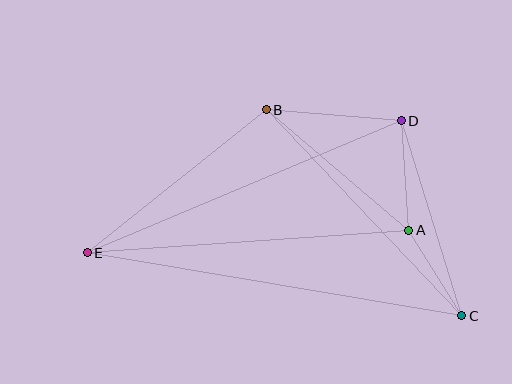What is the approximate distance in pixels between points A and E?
The distance between A and E is approximately 322 pixels.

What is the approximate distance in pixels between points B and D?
The distance between B and D is approximately 135 pixels.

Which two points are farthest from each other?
Points C and E are farthest from each other.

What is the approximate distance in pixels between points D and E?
The distance between D and E is approximately 341 pixels.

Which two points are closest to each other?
Points A and C are closest to each other.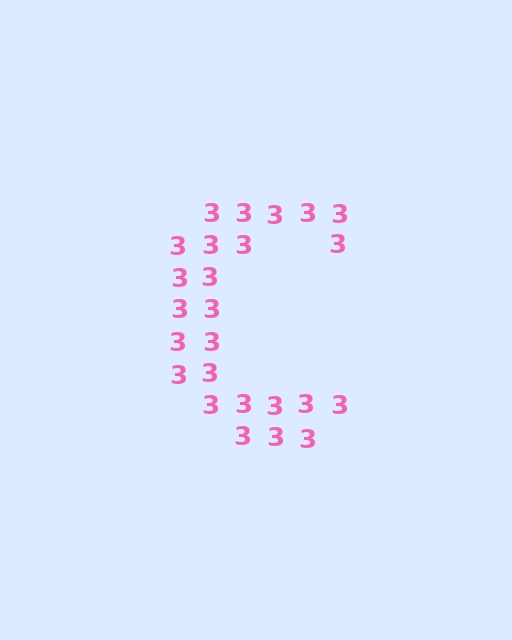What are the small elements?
The small elements are digit 3's.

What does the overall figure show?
The overall figure shows the letter C.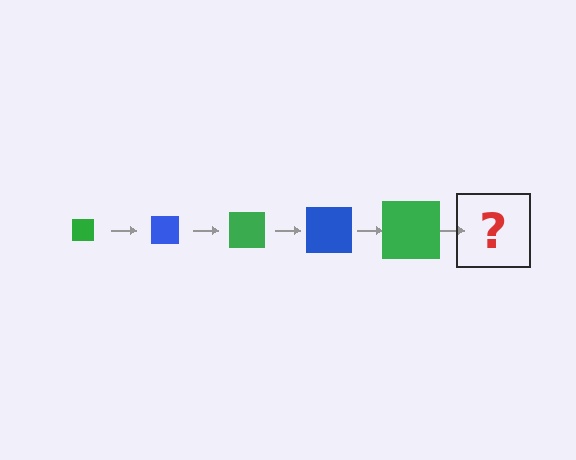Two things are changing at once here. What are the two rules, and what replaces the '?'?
The two rules are that the square grows larger each step and the color cycles through green and blue. The '?' should be a blue square, larger than the previous one.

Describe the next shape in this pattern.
It should be a blue square, larger than the previous one.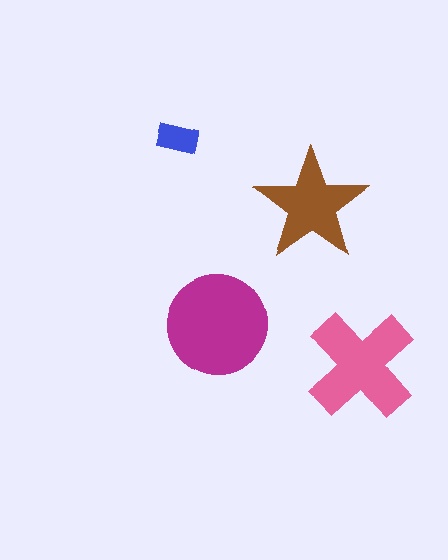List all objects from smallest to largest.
The blue rectangle, the brown star, the pink cross, the magenta circle.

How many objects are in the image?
There are 4 objects in the image.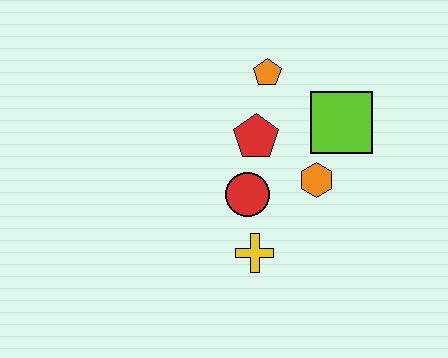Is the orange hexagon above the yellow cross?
Yes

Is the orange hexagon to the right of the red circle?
Yes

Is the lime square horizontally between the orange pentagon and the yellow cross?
No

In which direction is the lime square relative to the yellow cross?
The lime square is above the yellow cross.